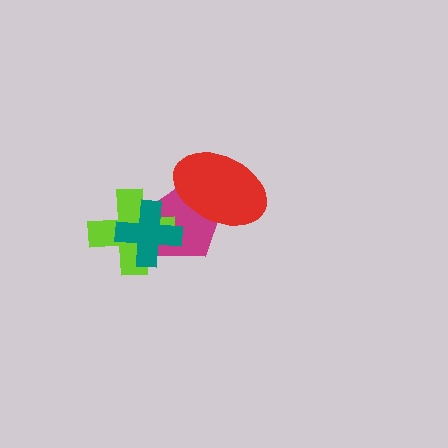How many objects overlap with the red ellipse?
1 object overlaps with the red ellipse.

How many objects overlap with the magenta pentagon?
3 objects overlap with the magenta pentagon.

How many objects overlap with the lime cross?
2 objects overlap with the lime cross.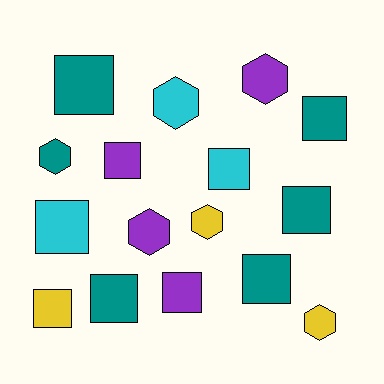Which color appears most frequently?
Teal, with 6 objects.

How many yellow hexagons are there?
There are 2 yellow hexagons.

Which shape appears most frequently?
Square, with 10 objects.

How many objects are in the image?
There are 16 objects.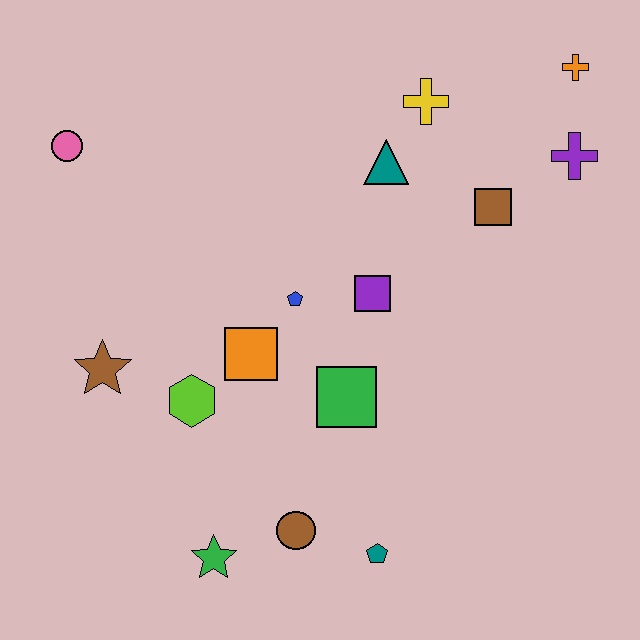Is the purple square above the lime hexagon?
Yes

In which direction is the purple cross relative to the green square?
The purple cross is above the green square.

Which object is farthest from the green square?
The orange cross is farthest from the green square.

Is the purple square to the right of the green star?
Yes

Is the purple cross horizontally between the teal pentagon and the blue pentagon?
No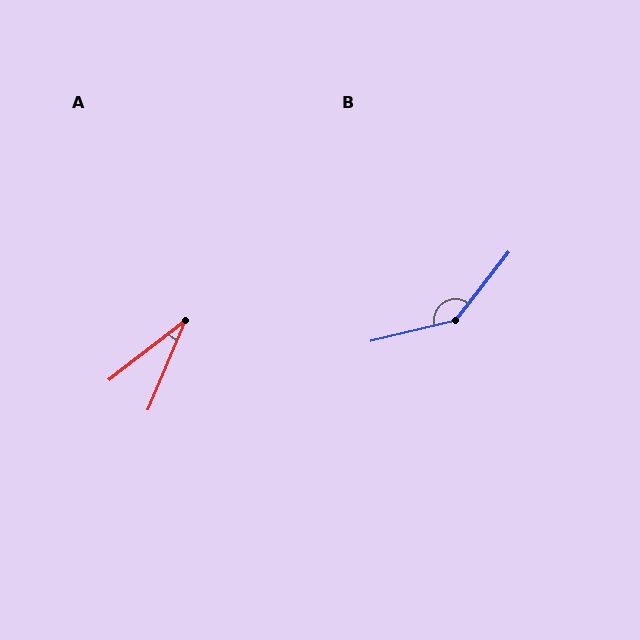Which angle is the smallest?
A, at approximately 30 degrees.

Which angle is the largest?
B, at approximately 142 degrees.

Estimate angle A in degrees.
Approximately 30 degrees.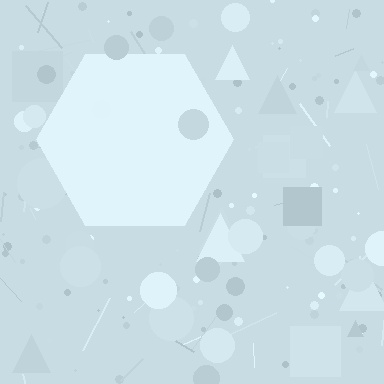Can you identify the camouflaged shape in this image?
The camouflaged shape is a hexagon.